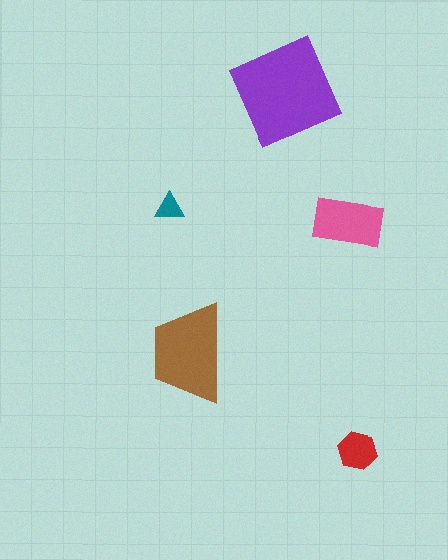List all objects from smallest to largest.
The teal triangle, the red hexagon, the pink rectangle, the brown trapezoid, the purple diamond.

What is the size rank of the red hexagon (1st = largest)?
4th.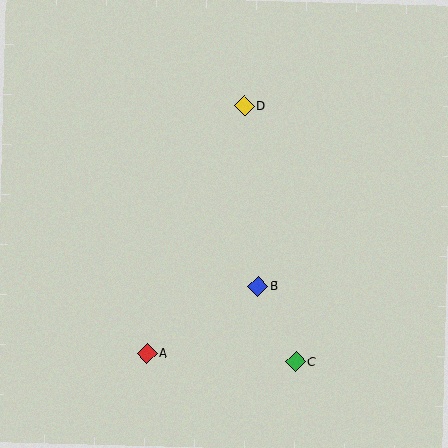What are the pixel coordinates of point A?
Point A is at (147, 353).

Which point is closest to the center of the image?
Point B at (258, 286) is closest to the center.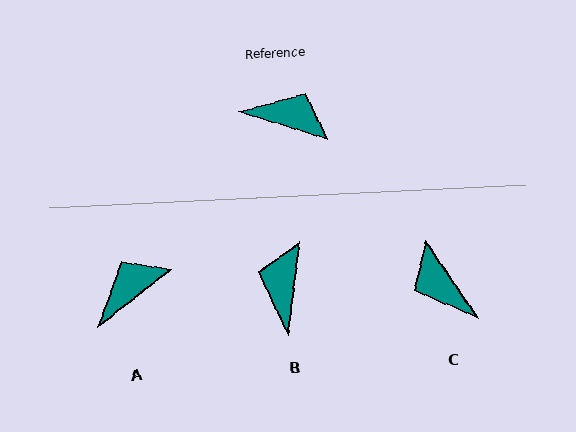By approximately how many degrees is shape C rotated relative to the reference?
Approximately 142 degrees counter-clockwise.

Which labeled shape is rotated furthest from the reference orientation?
C, about 142 degrees away.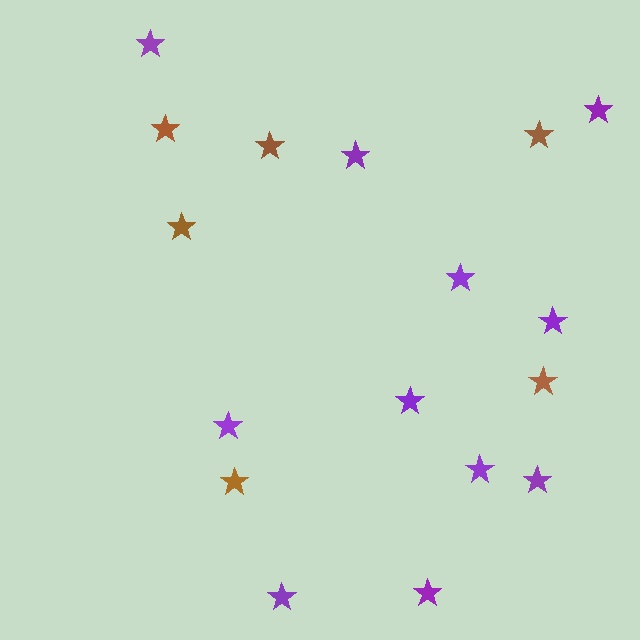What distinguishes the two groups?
There are 2 groups: one group of brown stars (6) and one group of purple stars (11).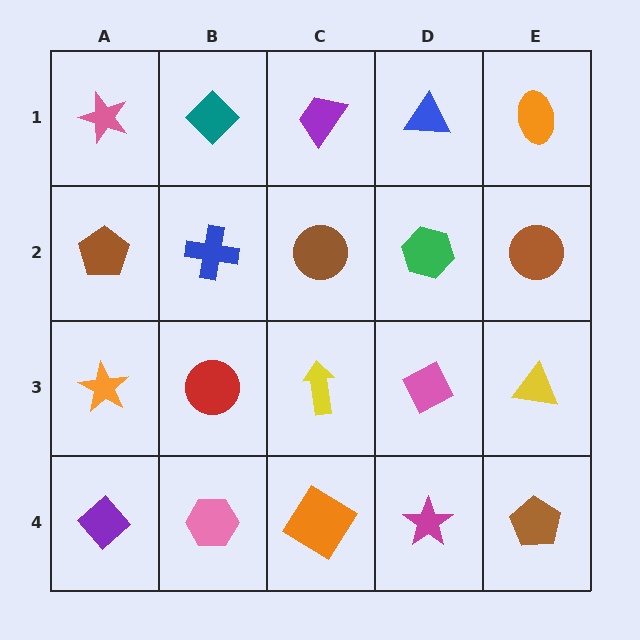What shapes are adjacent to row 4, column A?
An orange star (row 3, column A), a pink hexagon (row 4, column B).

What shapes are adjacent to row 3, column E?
A brown circle (row 2, column E), a brown pentagon (row 4, column E), a pink diamond (row 3, column D).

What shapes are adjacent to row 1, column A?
A brown pentagon (row 2, column A), a teal diamond (row 1, column B).